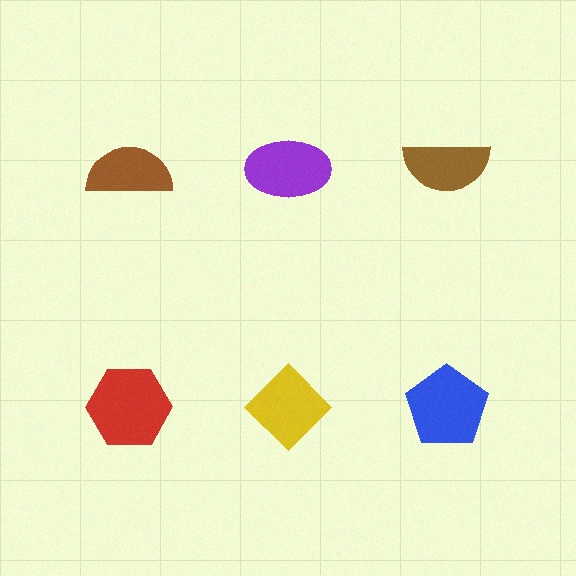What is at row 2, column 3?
A blue pentagon.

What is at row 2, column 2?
A yellow diamond.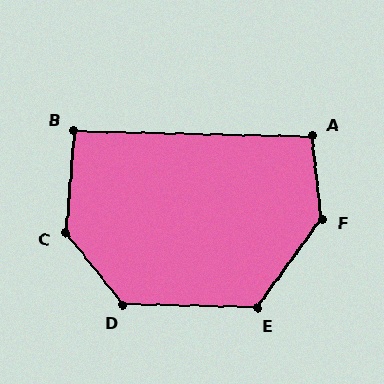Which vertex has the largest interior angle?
F, at approximately 137 degrees.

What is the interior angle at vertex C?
Approximately 137 degrees (obtuse).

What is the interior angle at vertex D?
Approximately 129 degrees (obtuse).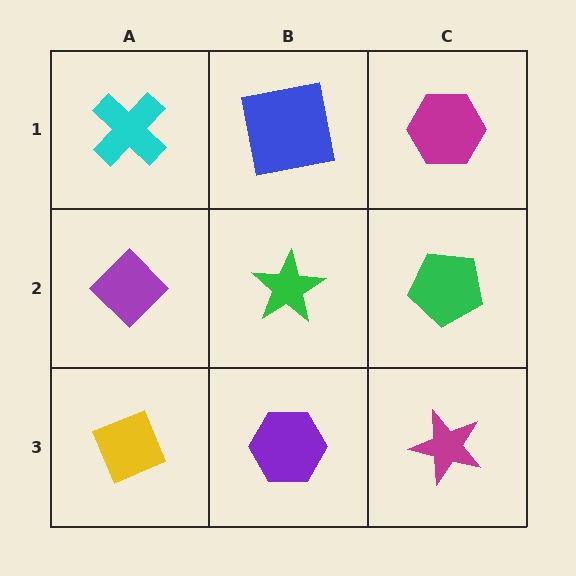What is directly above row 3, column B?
A green star.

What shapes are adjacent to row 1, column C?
A green pentagon (row 2, column C), a blue square (row 1, column B).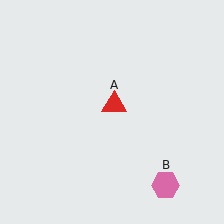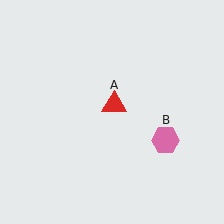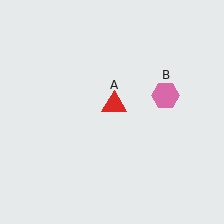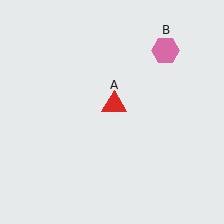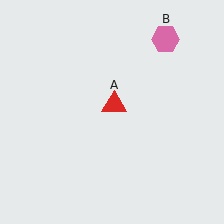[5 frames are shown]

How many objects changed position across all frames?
1 object changed position: pink hexagon (object B).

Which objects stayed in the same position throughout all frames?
Red triangle (object A) remained stationary.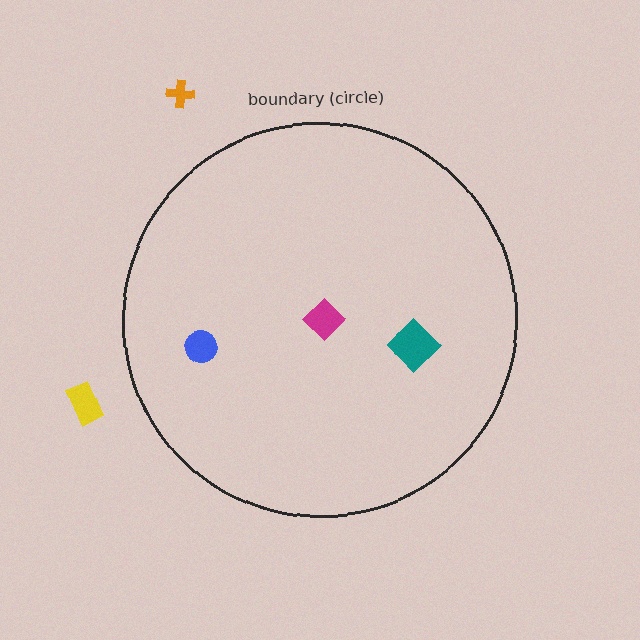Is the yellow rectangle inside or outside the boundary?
Outside.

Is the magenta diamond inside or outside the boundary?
Inside.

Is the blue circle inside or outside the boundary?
Inside.